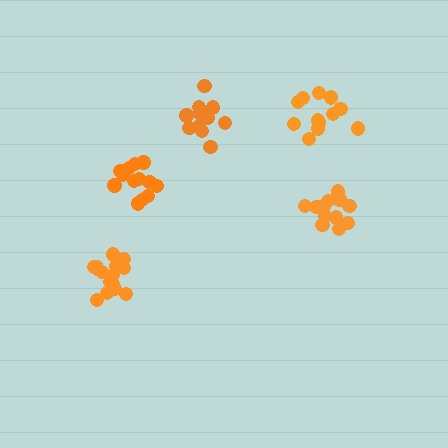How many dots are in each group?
Group 1: 12 dots, Group 2: 13 dots, Group 3: 14 dots, Group 4: 15 dots, Group 5: 13 dots (67 total).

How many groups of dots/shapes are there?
There are 5 groups.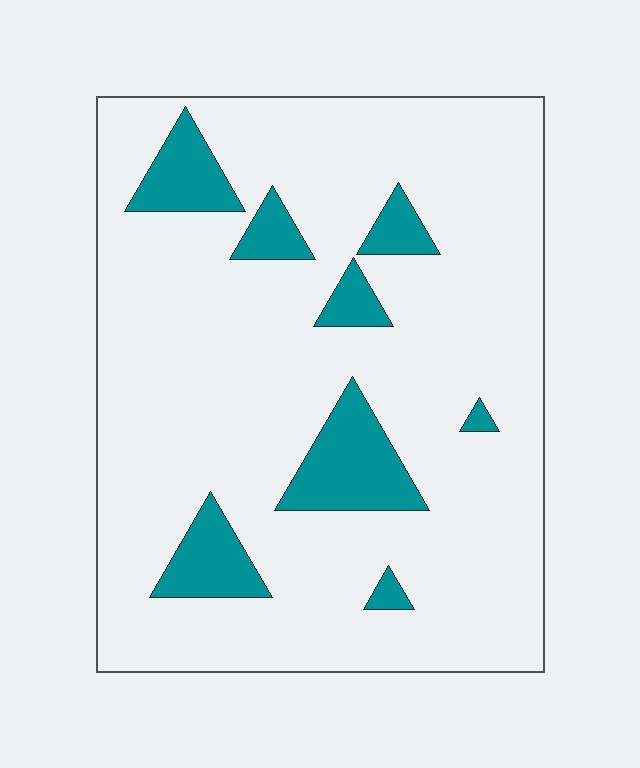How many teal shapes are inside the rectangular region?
8.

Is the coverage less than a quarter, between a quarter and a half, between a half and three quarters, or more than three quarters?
Less than a quarter.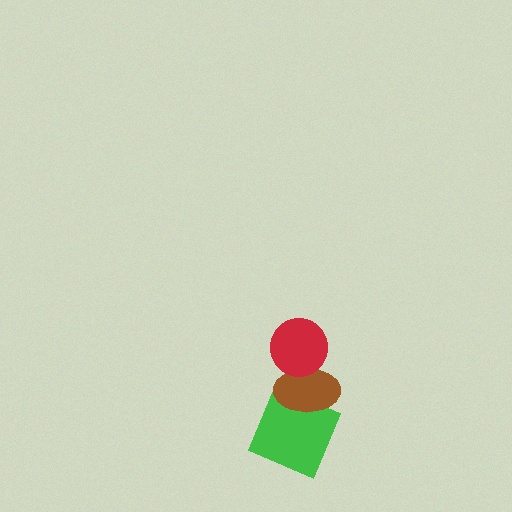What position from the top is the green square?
The green square is 3rd from the top.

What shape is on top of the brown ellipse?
The red circle is on top of the brown ellipse.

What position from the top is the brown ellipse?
The brown ellipse is 2nd from the top.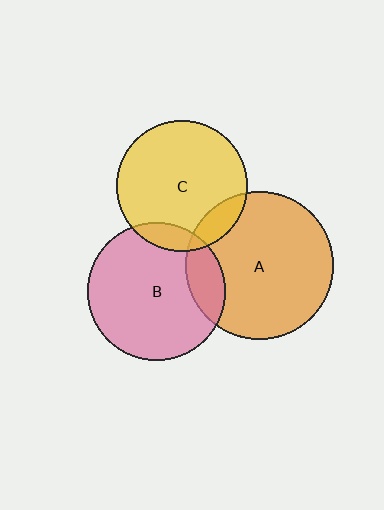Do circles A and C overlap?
Yes.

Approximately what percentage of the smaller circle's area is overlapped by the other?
Approximately 10%.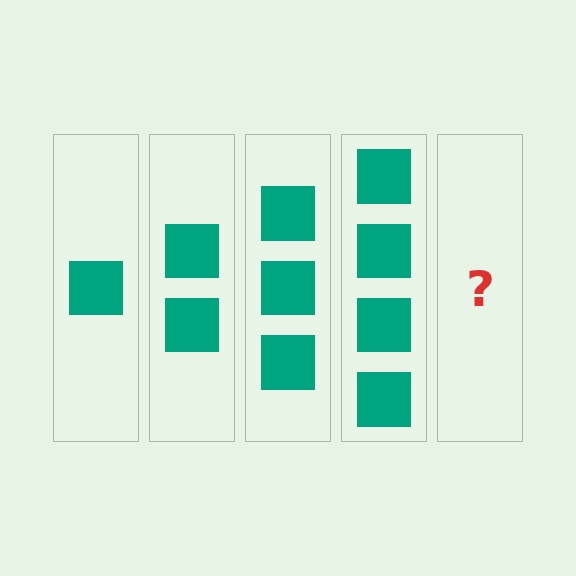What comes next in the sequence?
The next element should be 5 squares.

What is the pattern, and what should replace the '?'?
The pattern is that each step adds one more square. The '?' should be 5 squares.